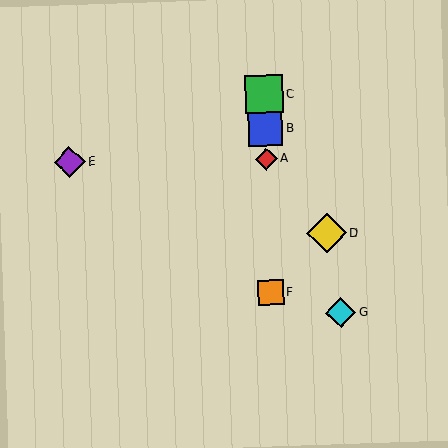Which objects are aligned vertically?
Objects A, B, C, F are aligned vertically.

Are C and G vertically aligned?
No, C is at x≈264 and G is at x≈341.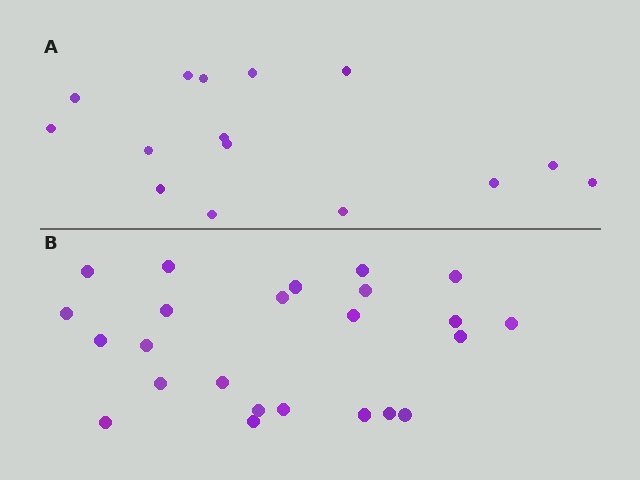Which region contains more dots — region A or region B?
Region B (the bottom region) has more dots.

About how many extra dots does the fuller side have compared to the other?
Region B has roughly 8 or so more dots than region A.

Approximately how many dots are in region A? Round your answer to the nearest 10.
About 20 dots. (The exact count is 15, which rounds to 20.)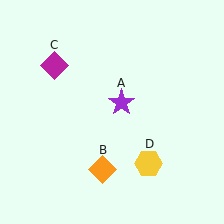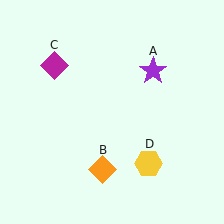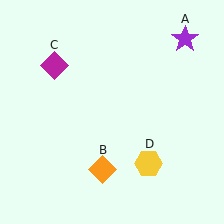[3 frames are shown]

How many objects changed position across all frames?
1 object changed position: purple star (object A).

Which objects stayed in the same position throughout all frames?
Orange diamond (object B) and magenta diamond (object C) and yellow hexagon (object D) remained stationary.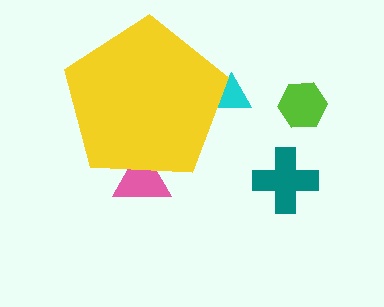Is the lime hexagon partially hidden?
No, the lime hexagon is fully visible.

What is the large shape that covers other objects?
A yellow pentagon.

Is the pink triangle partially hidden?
Yes, the pink triangle is partially hidden behind the yellow pentagon.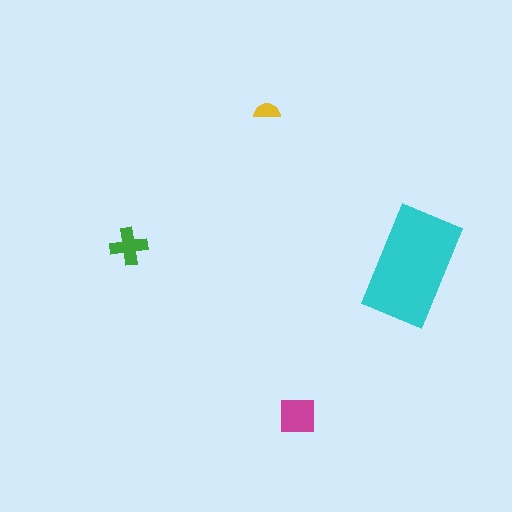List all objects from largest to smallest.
The cyan rectangle, the magenta square, the green cross, the yellow semicircle.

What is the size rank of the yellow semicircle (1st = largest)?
4th.